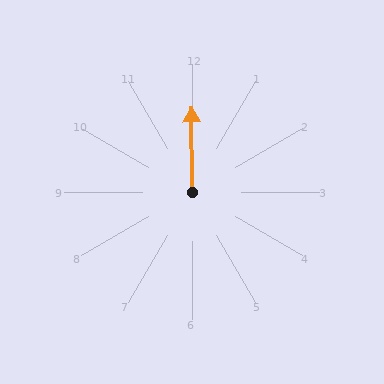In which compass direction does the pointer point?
North.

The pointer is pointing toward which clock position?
Roughly 12 o'clock.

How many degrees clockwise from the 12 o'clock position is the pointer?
Approximately 360 degrees.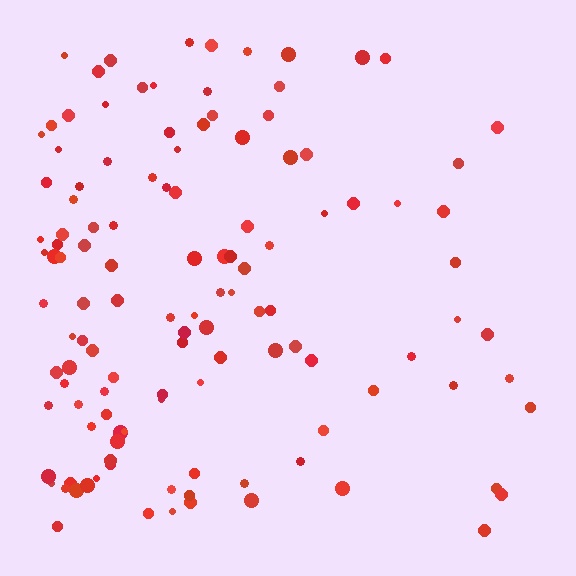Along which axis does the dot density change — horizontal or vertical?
Horizontal.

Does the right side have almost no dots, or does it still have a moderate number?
Still a moderate number, just noticeably fewer than the left.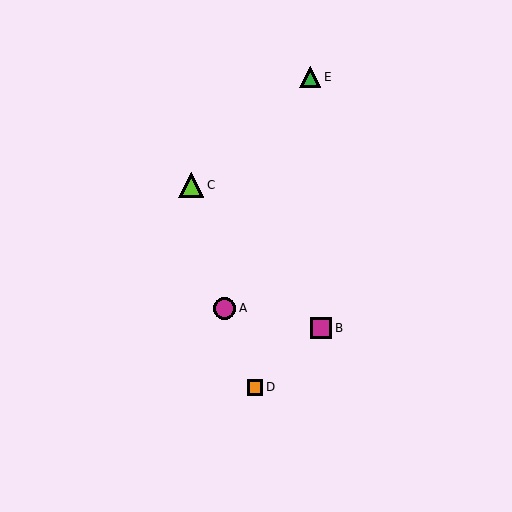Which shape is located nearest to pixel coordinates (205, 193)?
The lime triangle (labeled C) at (191, 185) is nearest to that location.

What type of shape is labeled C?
Shape C is a lime triangle.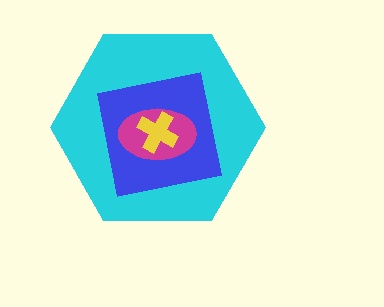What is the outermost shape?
The cyan hexagon.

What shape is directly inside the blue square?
The magenta ellipse.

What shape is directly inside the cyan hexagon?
The blue square.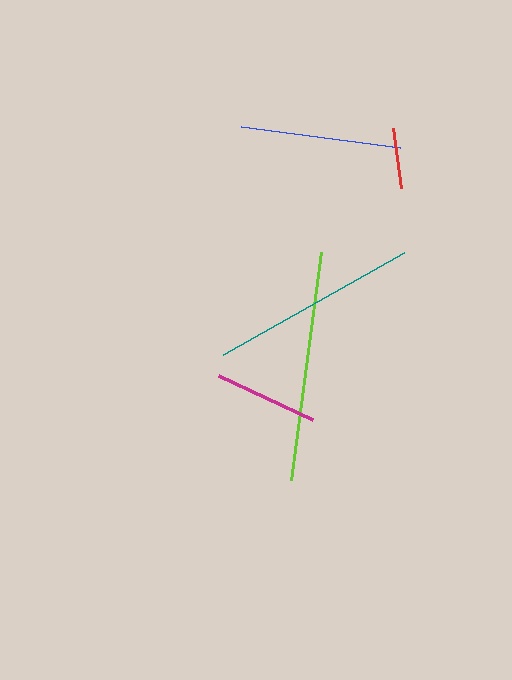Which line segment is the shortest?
The red line is the shortest at approximately 60 pixels.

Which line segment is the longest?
The lime line is the longest at approximately 230 pixels.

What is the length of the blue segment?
The blue segment is approximately 161 pixels long.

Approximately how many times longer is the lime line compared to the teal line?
The lime line is approximately 1.1 times the length of the teal line.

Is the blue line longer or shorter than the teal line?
The teal line is longer than the blue line.